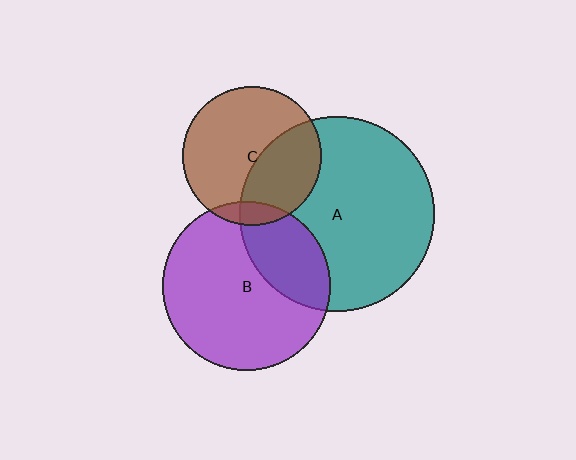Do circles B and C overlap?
Yes.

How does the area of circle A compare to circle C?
Approximately 2.0 times.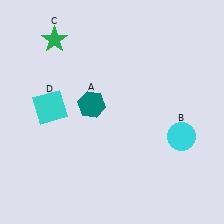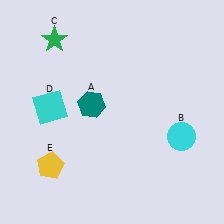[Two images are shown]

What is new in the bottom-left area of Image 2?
A yellow pentagon (E) was added in the bottom-left area of Image 2.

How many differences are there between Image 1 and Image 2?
There is 1 difference between the two images.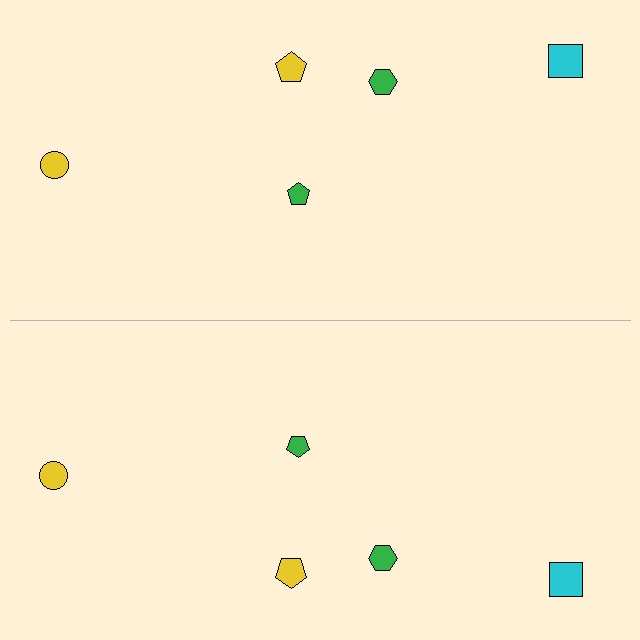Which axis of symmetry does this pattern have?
The pattern has a horizontal axis of symmetry running through the center of the image.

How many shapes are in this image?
There are 10 shapes in this image.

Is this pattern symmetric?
Yes, this pattern has bilateral (reflection) symmetry.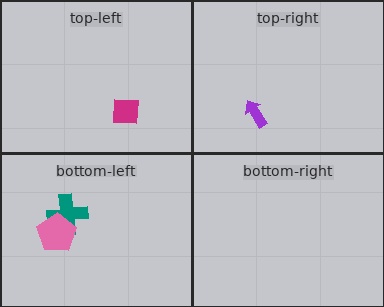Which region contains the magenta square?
The top-left region.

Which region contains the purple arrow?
The top-right region.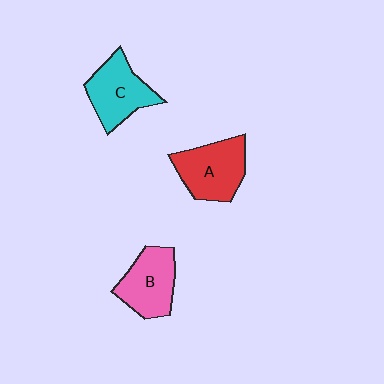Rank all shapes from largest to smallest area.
From largest to smallest: A (red), C (cyan), B (pink).